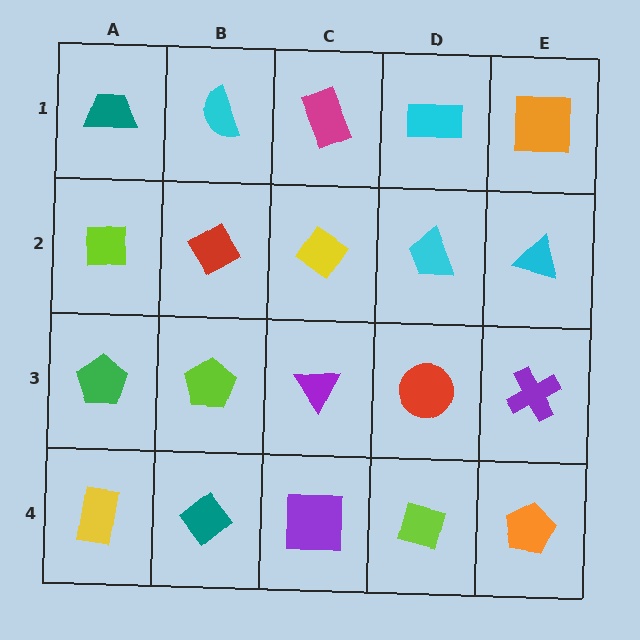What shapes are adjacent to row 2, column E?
An orange square (row 1, column E), a purple cross (row 3, column E), a cyan trapezoid (row 2, column D).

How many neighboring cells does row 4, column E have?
2.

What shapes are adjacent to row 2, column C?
A magenta rectangle (row 1, column C), a purple triangle (row 3, column C), a red diamond (row 2, column B), a cyan trapezoid (row 2, column D).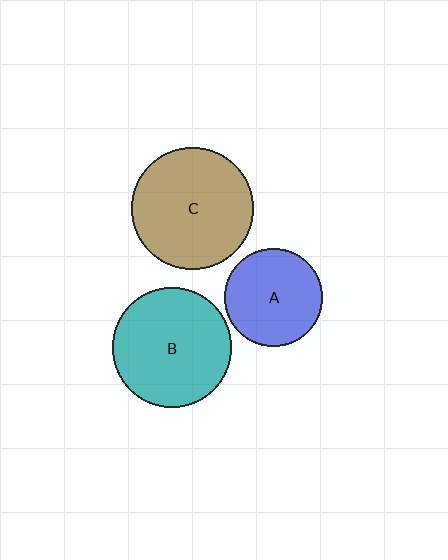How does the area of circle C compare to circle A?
Approximately 1.5 times.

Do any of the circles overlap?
No, none of the circles overlap.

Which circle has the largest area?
Circle C (brown).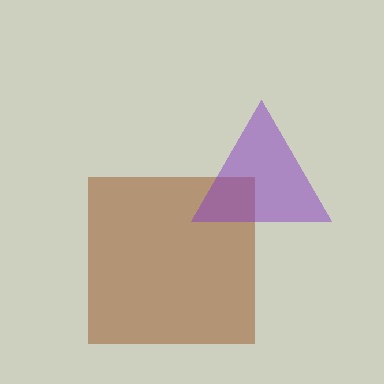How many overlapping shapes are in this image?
There are 2 overlapping shapes in the image.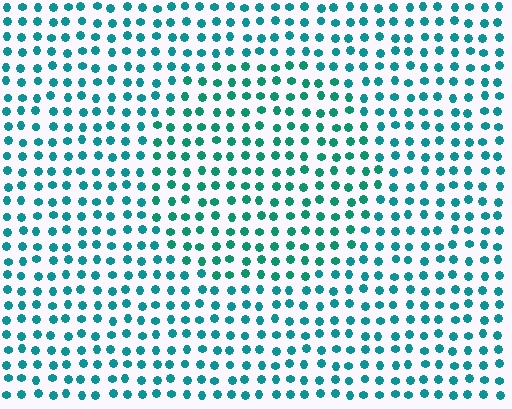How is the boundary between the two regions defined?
The boundary is defined purely by a slight shift in hue (about 20 degrees). Spacing, size, and orientation are identical on both sides.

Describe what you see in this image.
The image is filled with small teal elements in a uniform arrangement. A circle-shaped region is visible where the elements are tinted to a slightly different hue, forming a subtle color boundary.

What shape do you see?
I see a circle.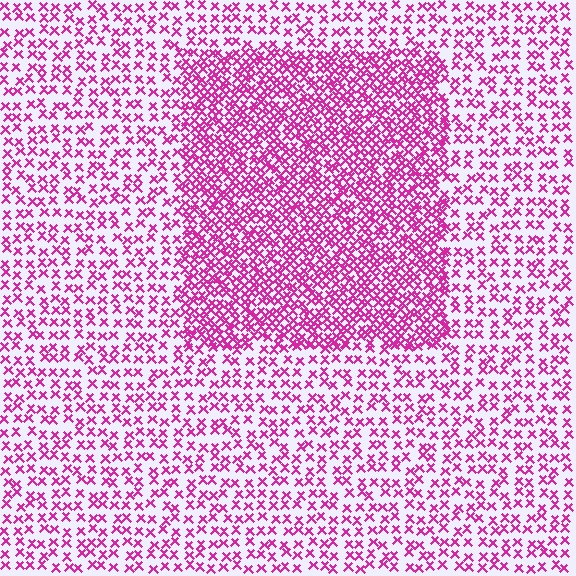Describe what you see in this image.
The image contains small magenta elements arranged at two different densities. A rectangle-shaped region is visible where the elements are more densely packed than the surrounding area.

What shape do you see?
I see a rectangle.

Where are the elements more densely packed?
The elements are more densely packed inside the rectangle boundary.